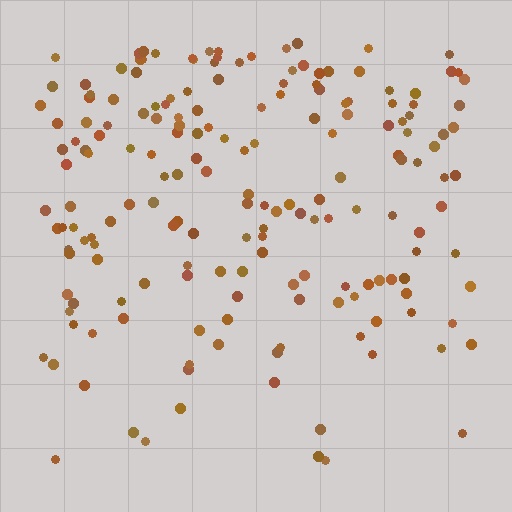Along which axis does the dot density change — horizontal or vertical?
Vertical.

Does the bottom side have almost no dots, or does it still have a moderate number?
Still a moderate number, just noticeably fewer than the top.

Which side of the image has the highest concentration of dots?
The top.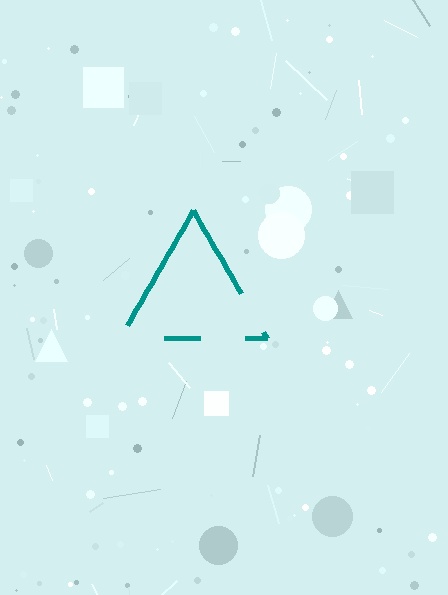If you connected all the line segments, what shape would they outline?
They would outline a triangle.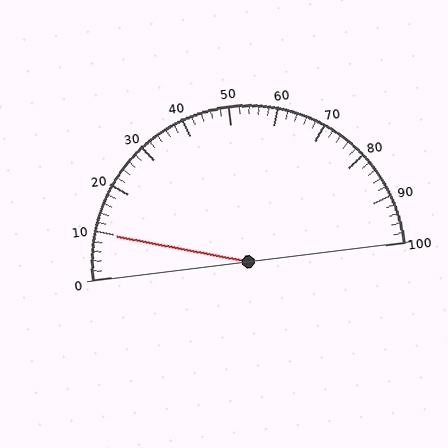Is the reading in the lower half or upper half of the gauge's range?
The reading is in the lower half of the range (0 to 100).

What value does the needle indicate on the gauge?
The needle indicates approximately 10.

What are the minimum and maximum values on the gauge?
The gauge ranges from 0 to 100.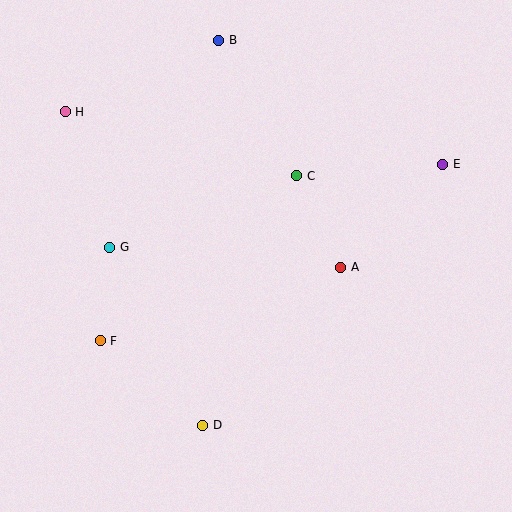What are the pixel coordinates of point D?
Point D is at (203, 425).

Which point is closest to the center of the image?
Point A at (340, 267) is closest to the center.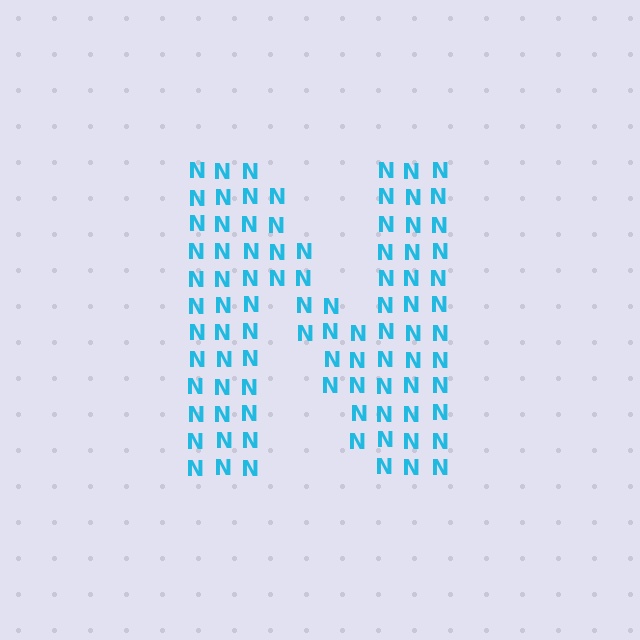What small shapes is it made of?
It is made of small letter N's.